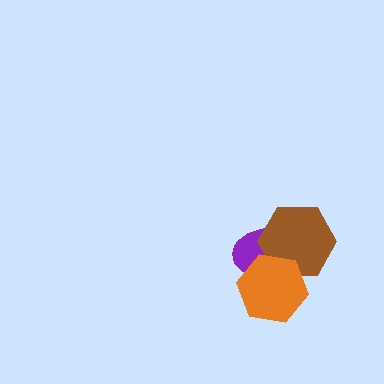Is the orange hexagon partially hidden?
No, no other shape covers it.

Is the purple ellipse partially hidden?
Yes, it is partially covered by another shape.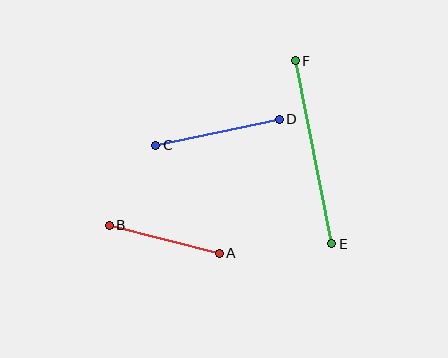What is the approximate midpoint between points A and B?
The midpoint is at approximately (164, 239) pixels.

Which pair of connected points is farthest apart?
Points E and F are farthest apart.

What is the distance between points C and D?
The distance is approximately 126 pixels.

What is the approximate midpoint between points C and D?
The midpoint is at approximately (217, 132) pixels.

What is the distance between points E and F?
The distance is approximately 187 pixels.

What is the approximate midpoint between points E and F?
The midpoint is at approximately (313, 152) pixels.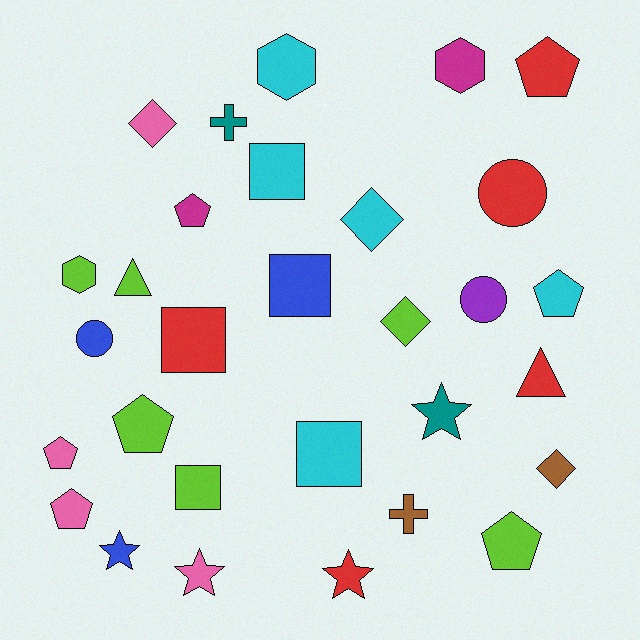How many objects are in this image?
There are 30 objects.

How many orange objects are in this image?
There are no orange objects.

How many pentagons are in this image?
There are 7 pentagons.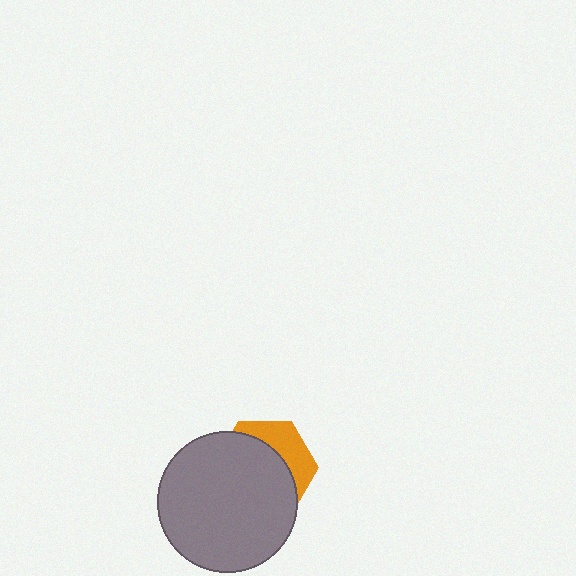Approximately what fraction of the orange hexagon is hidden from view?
Roughly 68% of the orange hexagon is hidden behind the gray circle.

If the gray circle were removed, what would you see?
You would see the complete orange hexagon.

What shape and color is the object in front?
The object in front is a gray circle.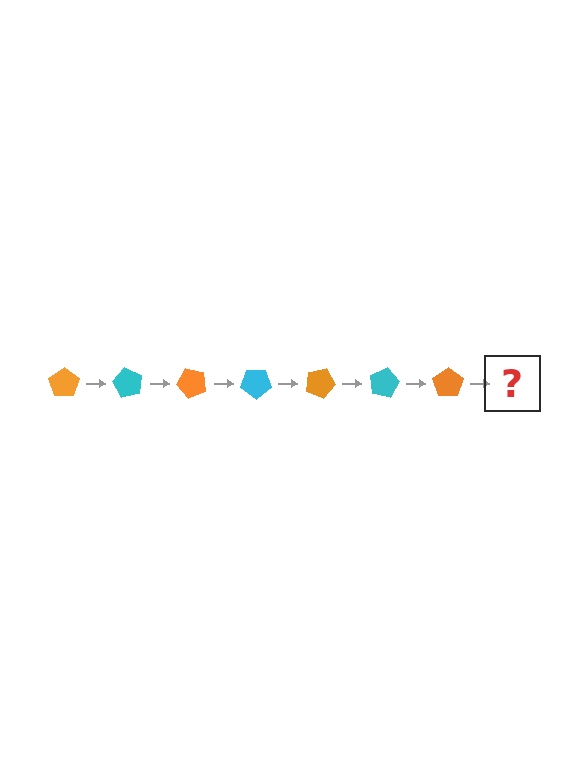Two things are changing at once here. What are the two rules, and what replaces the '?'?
The two rules are that it rotates 60 degrees each step and the color cycles through orange and cyan. The '?' should be a cyan pentagon, rotated 420 degrees from the start.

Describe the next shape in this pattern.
It should be a cyan pentagon, rotated 420 degrees from the start.